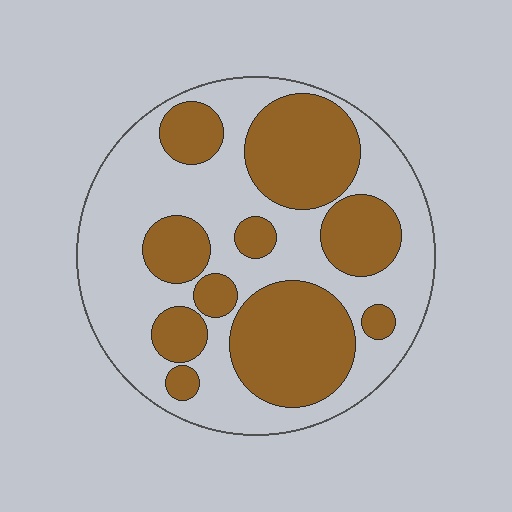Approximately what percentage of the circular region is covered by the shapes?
Approximately 45%.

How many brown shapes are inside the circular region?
10.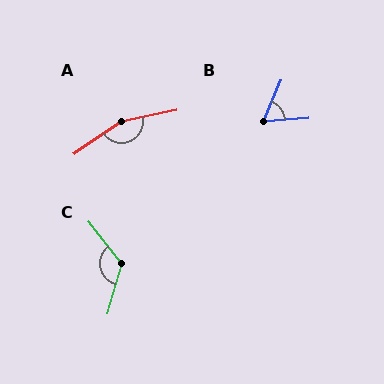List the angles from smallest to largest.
B (63°), C (126°), A (158°).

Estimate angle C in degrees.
Approximately 126 degrees.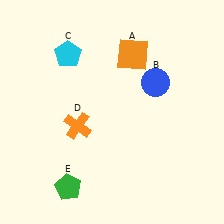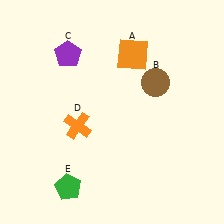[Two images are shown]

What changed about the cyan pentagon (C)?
In Image 1, C is cyan. In Image 2, it changed to purple.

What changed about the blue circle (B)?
In Image 1, B is blue. In Image 2, it changed to brown.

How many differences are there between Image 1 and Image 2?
There are 2 differences between the two images.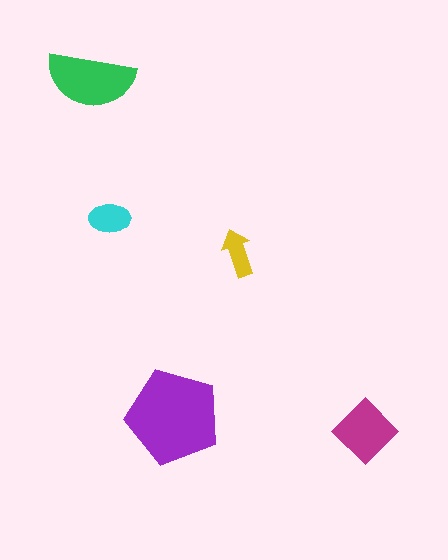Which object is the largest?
The purple pentagon.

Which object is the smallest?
The yellow arrow.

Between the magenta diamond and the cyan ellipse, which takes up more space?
The magenta diamond.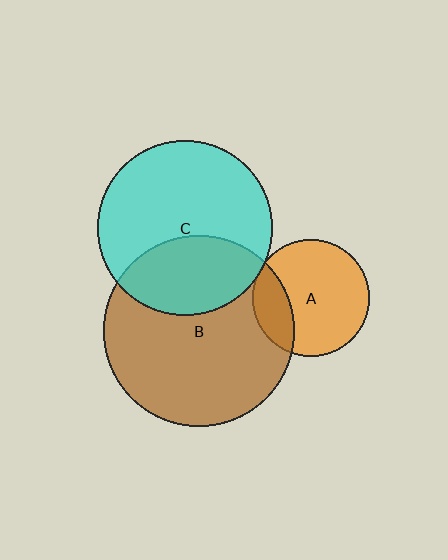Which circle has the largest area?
Circle B (brown).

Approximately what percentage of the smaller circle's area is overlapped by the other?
Approximately 25%.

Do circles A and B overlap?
Yes.